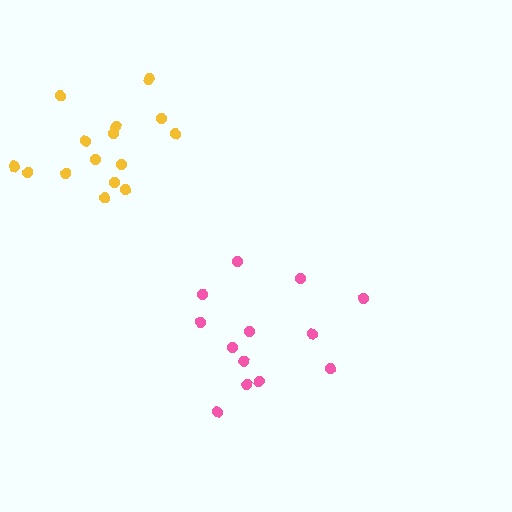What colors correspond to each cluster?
The clusters are colored: pink, yellow.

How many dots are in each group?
Group 1: 13 dots, Group 2: 15 dots (28 total).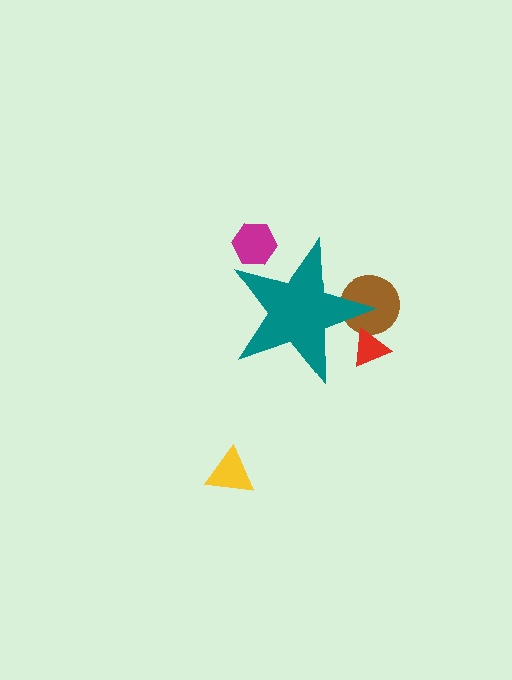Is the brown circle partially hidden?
Yes, the brown circle is partially hidden behind the teal star.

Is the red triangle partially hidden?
Yes, the red triangle is partially hidden behind the teal star.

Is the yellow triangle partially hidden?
No, the yellow triangle is fully visible.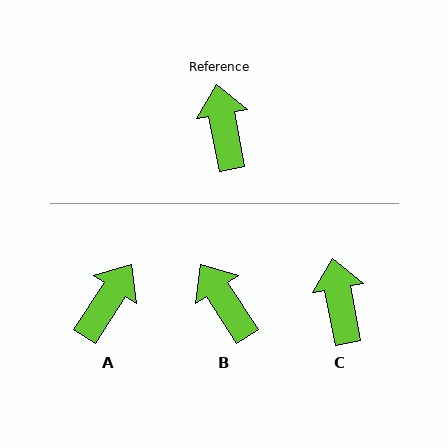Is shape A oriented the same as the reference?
No, it is off by about 44 degrees.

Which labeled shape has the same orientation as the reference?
C.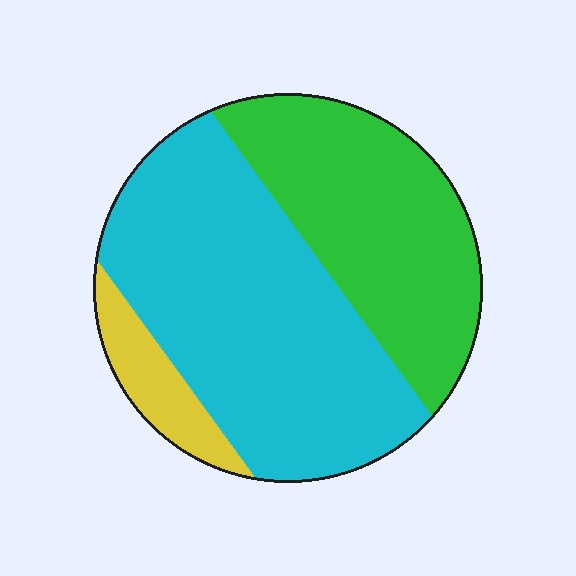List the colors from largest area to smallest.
From largest to smallest: cyan, green, yellow.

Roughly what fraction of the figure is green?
Green takes up about three eighths (3/8) of the figure.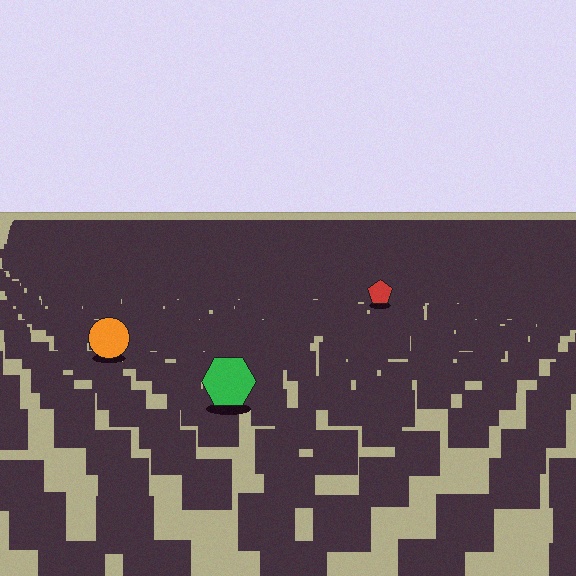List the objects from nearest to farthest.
From nearest to farthest: the green hexagon, the orange circle, the red pentagon.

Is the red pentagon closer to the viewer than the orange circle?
No. The orange circle is closer — you can tell from the texture gradient: the ground texture is coarser near it.